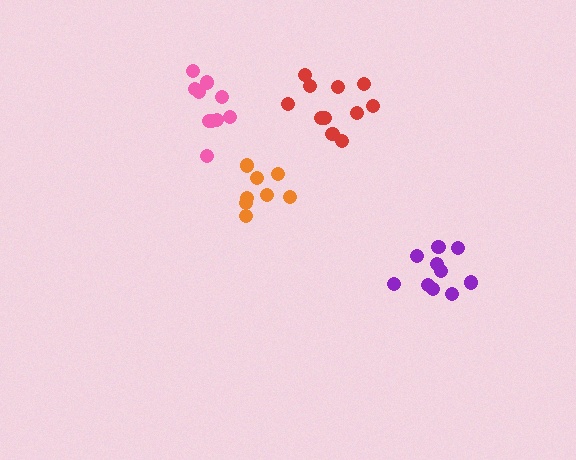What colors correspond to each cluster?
The clusters are colored: orange, red, pink, purple.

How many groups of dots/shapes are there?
There are 4 groups.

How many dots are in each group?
Group 1: 8 dots, Group 2: 11 dots, Group 3: 10 dots, Group 4: 10 dots (39 total).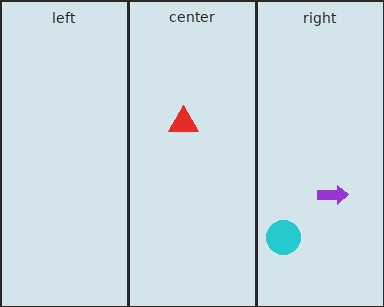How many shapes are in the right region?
2.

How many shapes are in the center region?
1.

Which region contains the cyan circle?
The right region.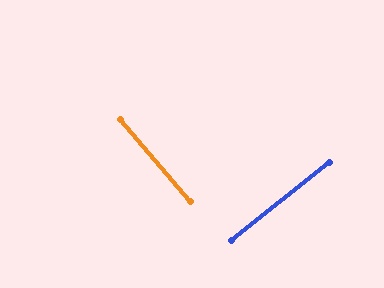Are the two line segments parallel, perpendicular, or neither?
Perpendicular — they meet at approximately 88°.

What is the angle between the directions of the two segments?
Approximately 88 degrees.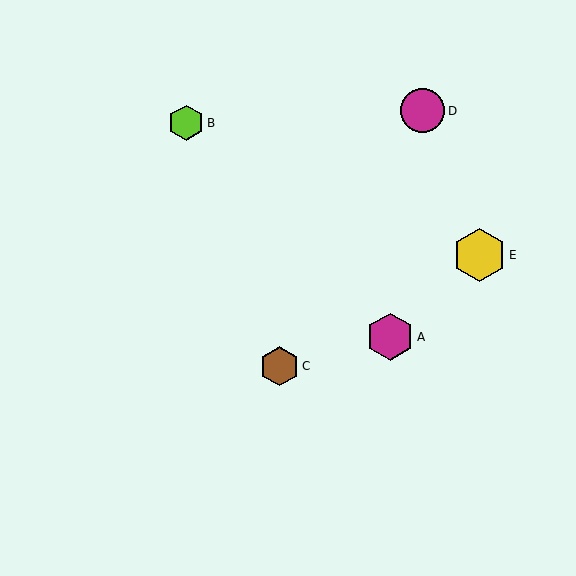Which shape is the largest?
The yellow hexagon (labeled E) is the largest.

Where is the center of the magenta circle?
The center of the magenta circle is at (423, 111).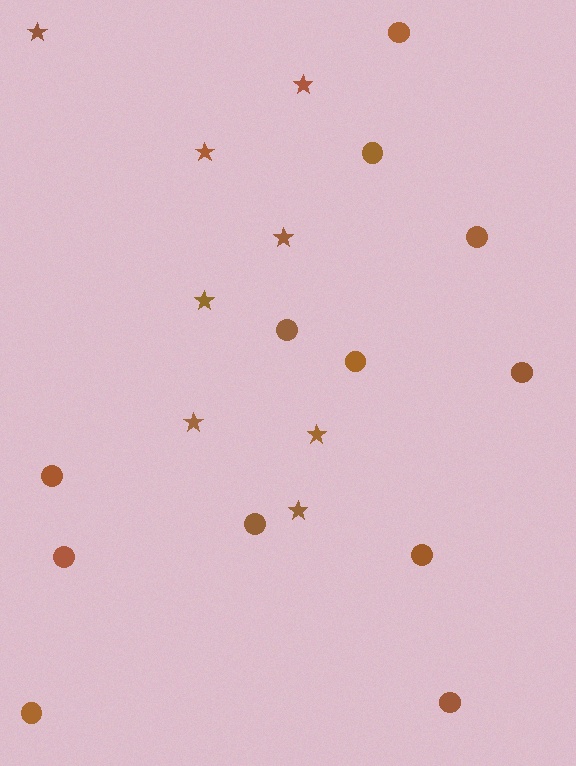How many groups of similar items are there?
There are 2 groups: one group of circles (12) and one group of stars (8).